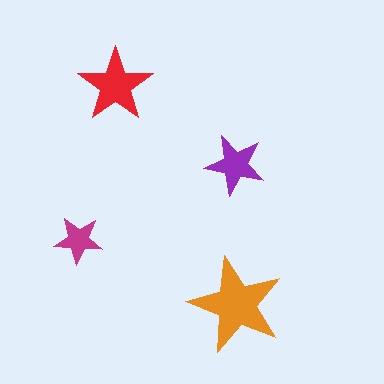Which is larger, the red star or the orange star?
The orange one.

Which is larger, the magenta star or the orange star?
The orange one.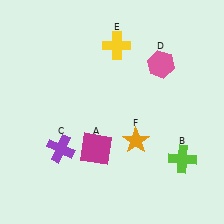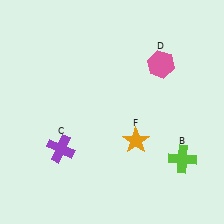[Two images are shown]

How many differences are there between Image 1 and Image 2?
There are 2 differences between the two images.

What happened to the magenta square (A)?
The magenta square (A) was removed in Image 2. It was in the bottom-left area of Image 1.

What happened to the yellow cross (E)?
The yellow cross (E) was removed in Image 2. It was in the top-right area of Image 1.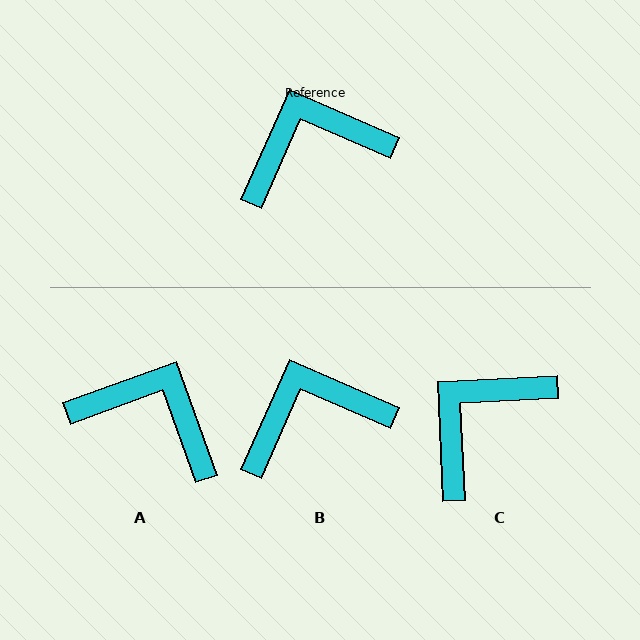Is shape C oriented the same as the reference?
No, it is off by about 26 degrees.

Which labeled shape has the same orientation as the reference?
B.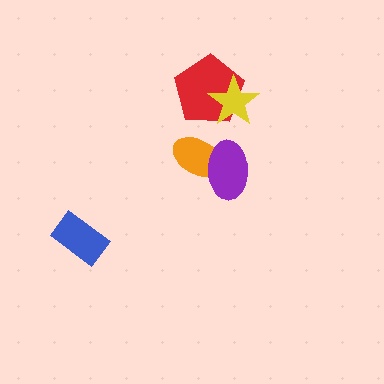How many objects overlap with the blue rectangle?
0 objects overlap with the blue rectangle.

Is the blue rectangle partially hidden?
No, no other shape covers it.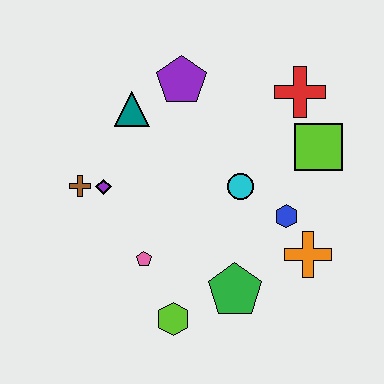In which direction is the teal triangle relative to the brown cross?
The teal triangle is above the brown cross.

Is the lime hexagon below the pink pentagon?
Yes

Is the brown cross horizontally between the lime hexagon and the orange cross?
No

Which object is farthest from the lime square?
The brown cross is farthest from the lime square.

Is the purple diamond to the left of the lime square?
Yes